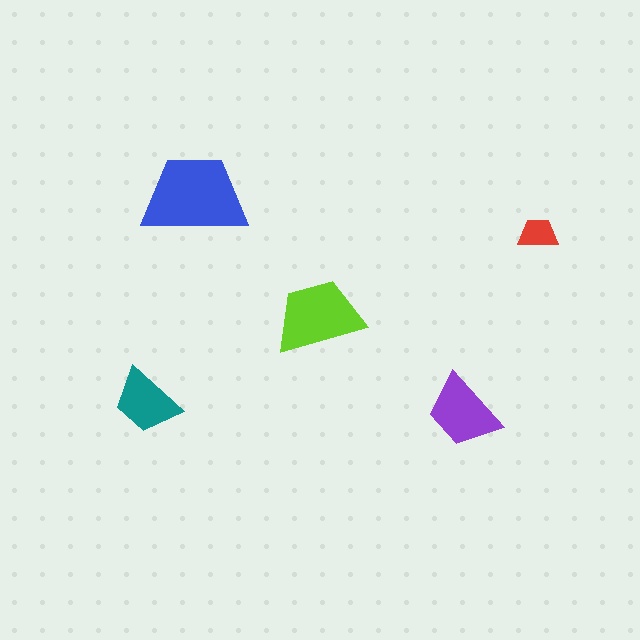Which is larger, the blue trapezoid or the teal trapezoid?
The blue one.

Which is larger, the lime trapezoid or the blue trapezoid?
The blue one.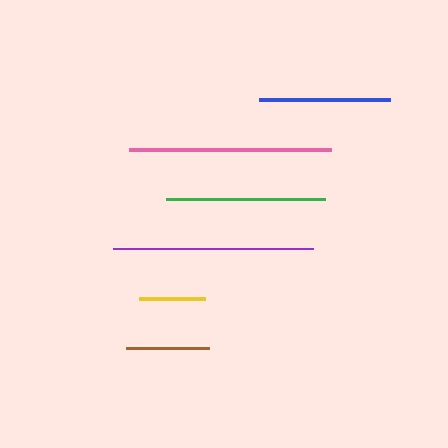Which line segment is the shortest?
The yellow line is the shortest at approximately 66 pixels.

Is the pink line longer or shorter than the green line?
The pink line is longer than the green line.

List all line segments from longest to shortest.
From longest to shortest: pink, purple, green, blue, brown, yellow.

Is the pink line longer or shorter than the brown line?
The pink line is longer than the brown line.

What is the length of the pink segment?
The pink segment is approximately 202 pixels long.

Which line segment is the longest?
The pink line is the longest at approximately 202 pixels.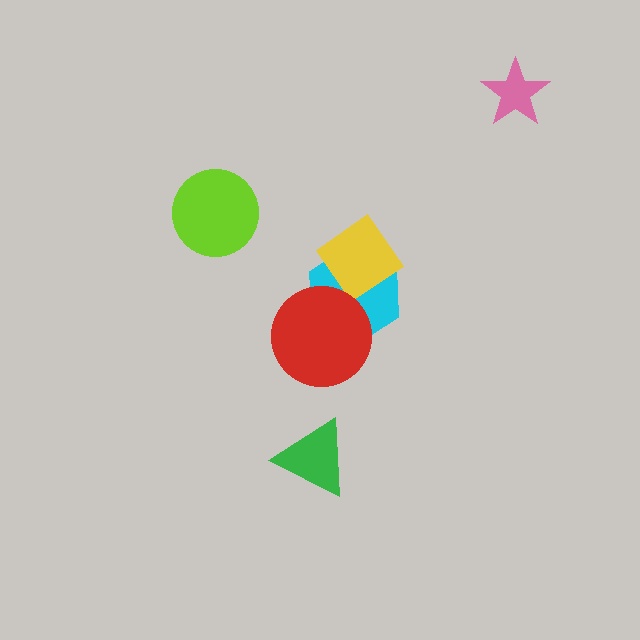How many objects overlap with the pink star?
0 objects overlap with the pink star.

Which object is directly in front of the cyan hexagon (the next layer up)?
The yellow diamond is directly in front of the cyan hexagon.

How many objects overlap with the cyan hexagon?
2 objects overlap with the cyan hexagon.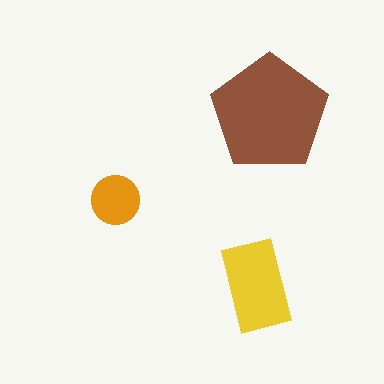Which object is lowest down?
The yellow rectangle is bottommost.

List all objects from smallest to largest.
The orange circle, the yellow rectangle, the brown pentagon.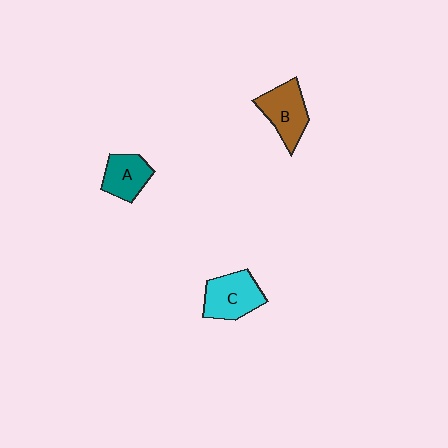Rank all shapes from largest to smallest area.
From largest to smallest: C (cyan), B (brown), A (teal).